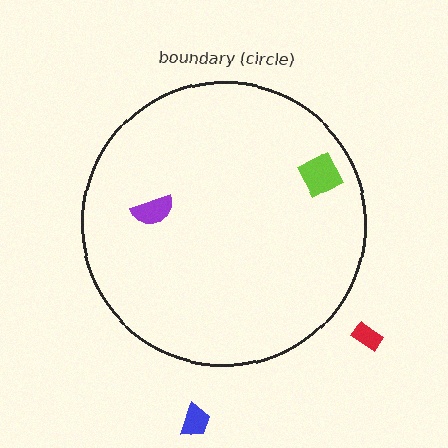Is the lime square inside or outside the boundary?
Inside.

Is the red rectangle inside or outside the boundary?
Outside.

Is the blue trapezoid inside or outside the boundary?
Outside.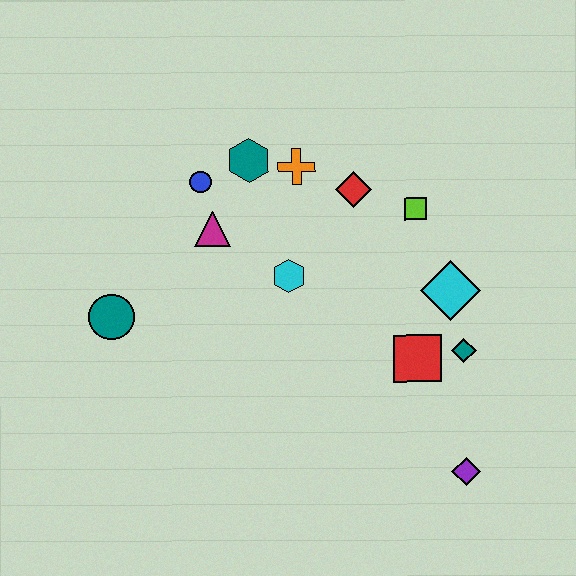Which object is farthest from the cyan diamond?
The teal circle is farthest from the cyan diamond.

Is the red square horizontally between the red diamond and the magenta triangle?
No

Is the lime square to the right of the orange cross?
Yes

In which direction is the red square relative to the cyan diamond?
The red square is below the cyan diamond.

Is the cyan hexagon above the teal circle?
Yes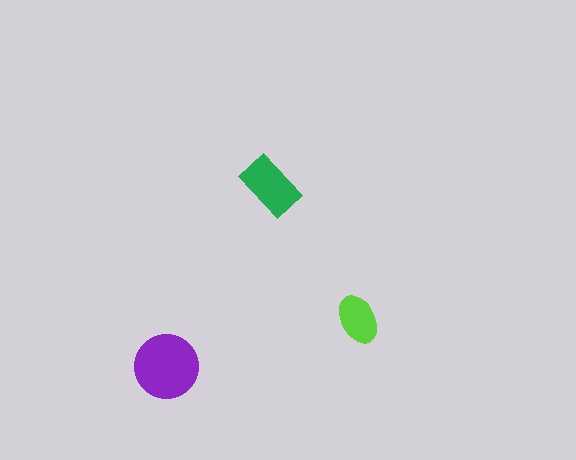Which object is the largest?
The purple circle.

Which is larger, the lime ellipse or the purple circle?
The purple circle.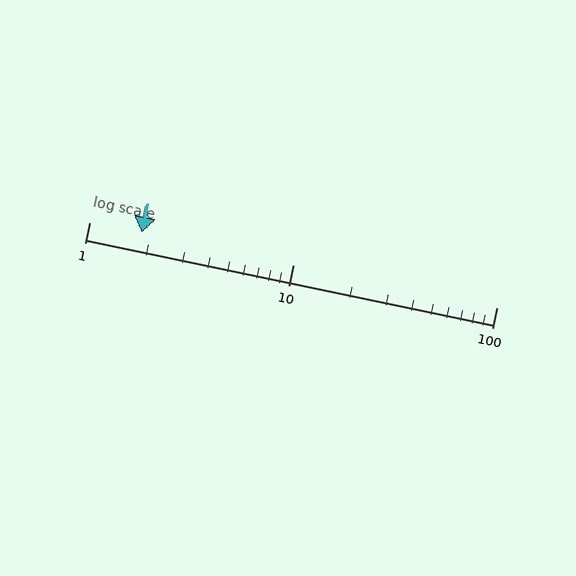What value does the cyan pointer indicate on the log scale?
The pointer indicates approximately 1.8.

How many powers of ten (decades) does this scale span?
The scale spans 2 decades, from 1 to 100.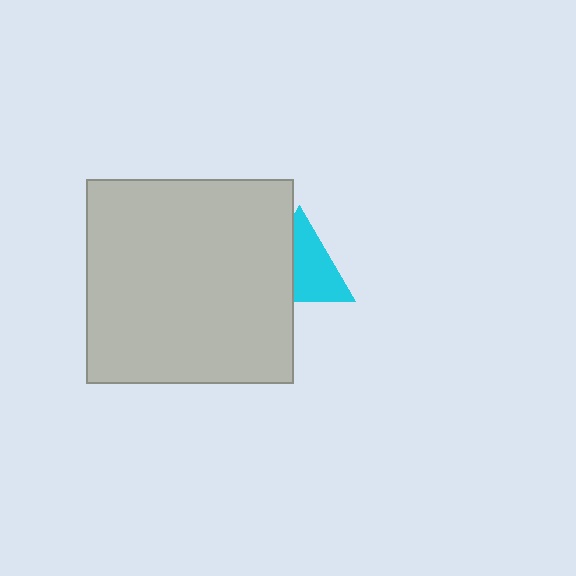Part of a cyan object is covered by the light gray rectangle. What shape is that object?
It is a triangle.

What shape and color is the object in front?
The object in front is a light gray rectangle.